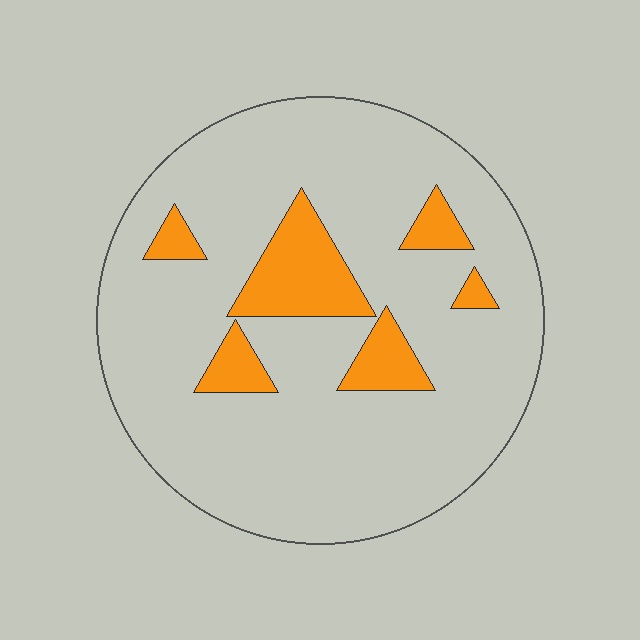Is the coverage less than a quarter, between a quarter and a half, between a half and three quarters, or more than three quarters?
Less than a quarter.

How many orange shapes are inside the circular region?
6.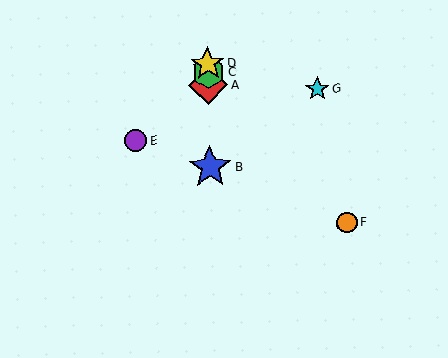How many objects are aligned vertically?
4 objects (A, B, C, D) are aligned vertically.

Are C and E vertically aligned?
No, C is at x≈208 and E is at x≈136.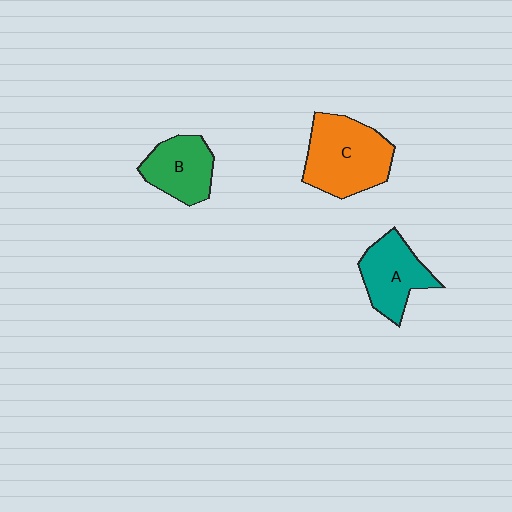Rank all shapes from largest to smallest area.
From largest to smallest: C (orange), A (teal), B (green).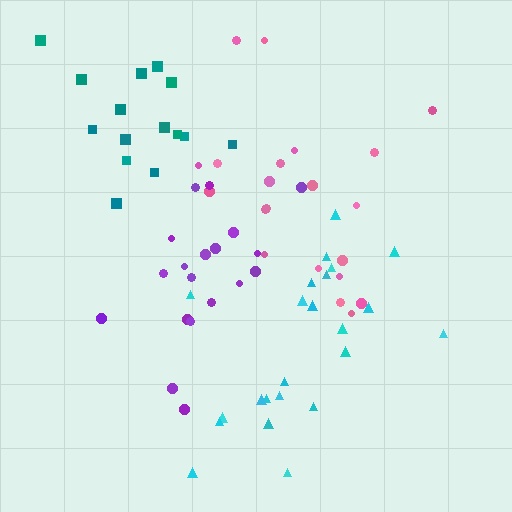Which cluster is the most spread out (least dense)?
Cyan.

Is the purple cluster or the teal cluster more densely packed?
Purple.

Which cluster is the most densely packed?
Purple.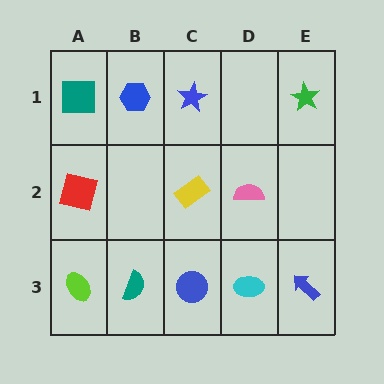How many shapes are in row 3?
5 shapes.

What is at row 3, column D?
A cyan ellipse.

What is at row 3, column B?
A teal semicircle.